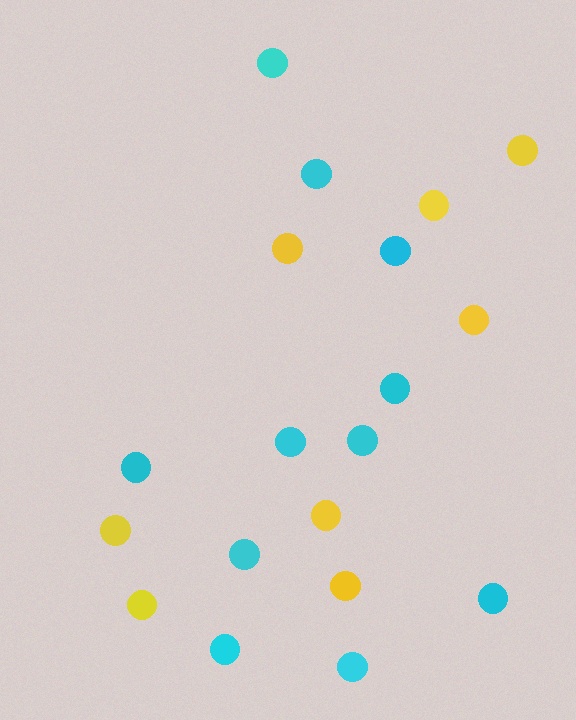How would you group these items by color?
There are 2 groups: one group of yellow circles (8) and one group of cyan circles (11).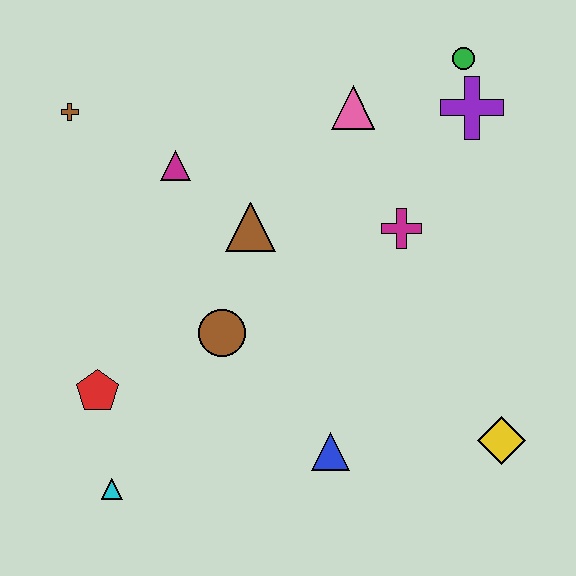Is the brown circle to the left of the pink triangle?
Yes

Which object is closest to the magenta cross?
The pink triangle is closest to the magenta cross.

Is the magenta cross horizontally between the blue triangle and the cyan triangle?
No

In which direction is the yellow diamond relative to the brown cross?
The yellow diamond is to the right of the brown cross.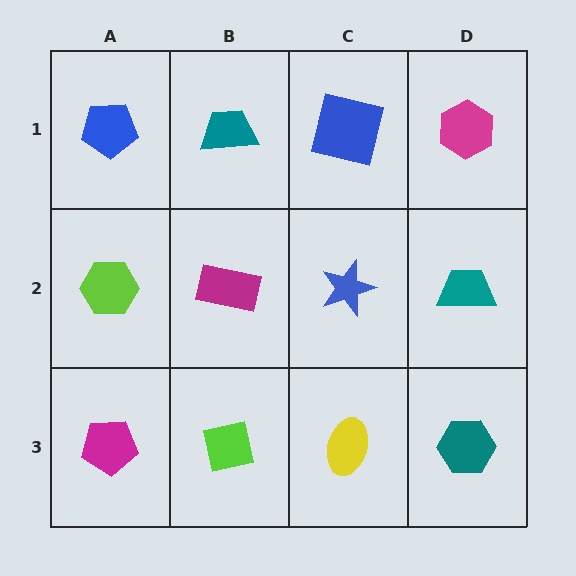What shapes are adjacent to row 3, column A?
A lime hexagon (row 2, column A), a lime square (row 3, column B).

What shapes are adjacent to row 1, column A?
A lime hexagon (row 2, column A), a teal trapezoid (row 1, column B).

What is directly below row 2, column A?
A magenta pentagon.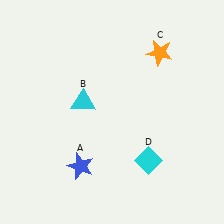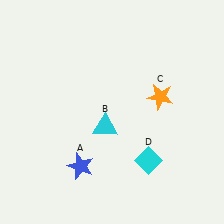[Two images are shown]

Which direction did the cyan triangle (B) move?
The cyan triangle (B) moved down.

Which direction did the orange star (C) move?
The orange star (C) moved down.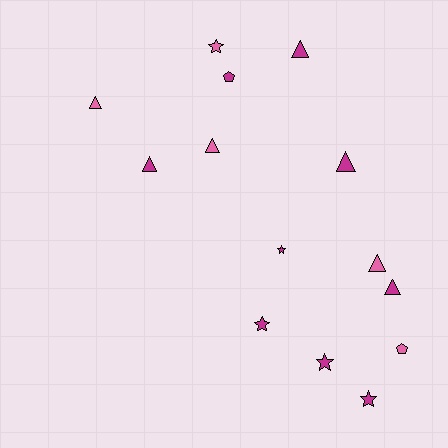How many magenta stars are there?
There are 4 magenta stars.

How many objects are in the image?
There are 14 objects.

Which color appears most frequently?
Magenta, with 9 objects.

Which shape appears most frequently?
Triangle, with 7 objects.